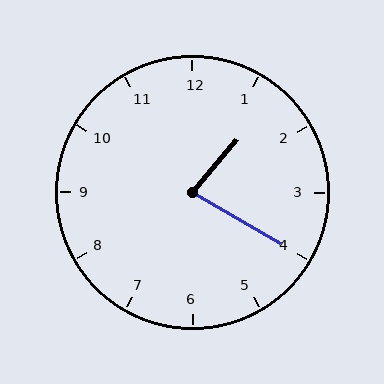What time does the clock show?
1:20.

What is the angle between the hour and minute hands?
Approximately 80 degrees.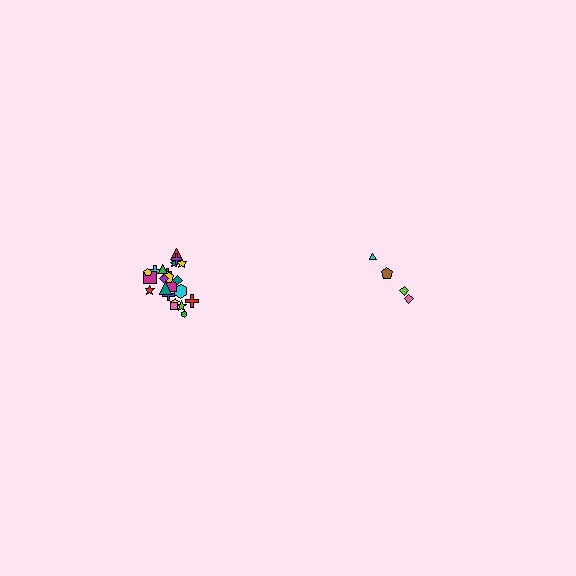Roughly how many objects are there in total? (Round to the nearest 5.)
Roughly 25 objects in total.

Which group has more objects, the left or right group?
The left group.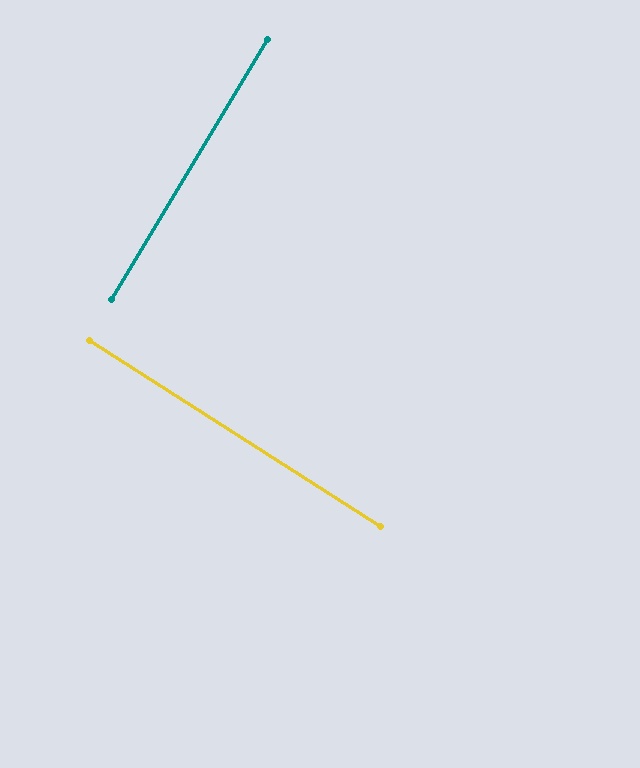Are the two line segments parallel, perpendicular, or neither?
Perpendicular — they meet at approximately 88°.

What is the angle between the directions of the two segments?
Approximately 88 degrees.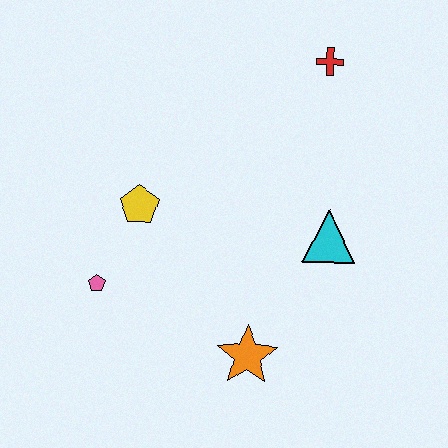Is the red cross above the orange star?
Yes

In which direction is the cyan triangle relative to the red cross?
The cyan triangle is below the red cross.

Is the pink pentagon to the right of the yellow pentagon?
No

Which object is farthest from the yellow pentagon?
The red cross is farthest from the yellow pentagon.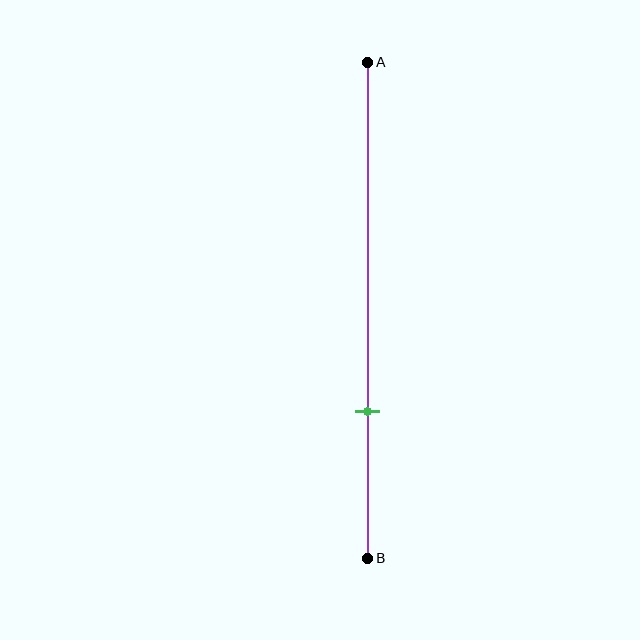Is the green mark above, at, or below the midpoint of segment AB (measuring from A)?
The green mark is below the midpoint of segment AB.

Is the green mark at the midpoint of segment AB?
No, the mark is at about 70% from A, not at the 50% midpoint.